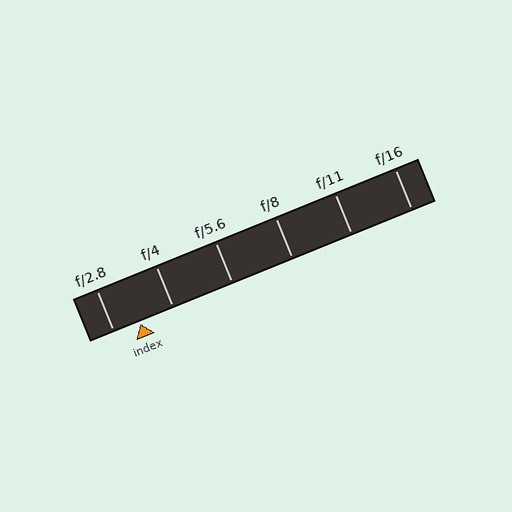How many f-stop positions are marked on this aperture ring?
There are 6 f-stop positions marked.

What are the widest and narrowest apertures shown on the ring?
The widest aperture shown is f/2.8 and the narrowest is f/16.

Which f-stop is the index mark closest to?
The index mark is closest to f/2.8.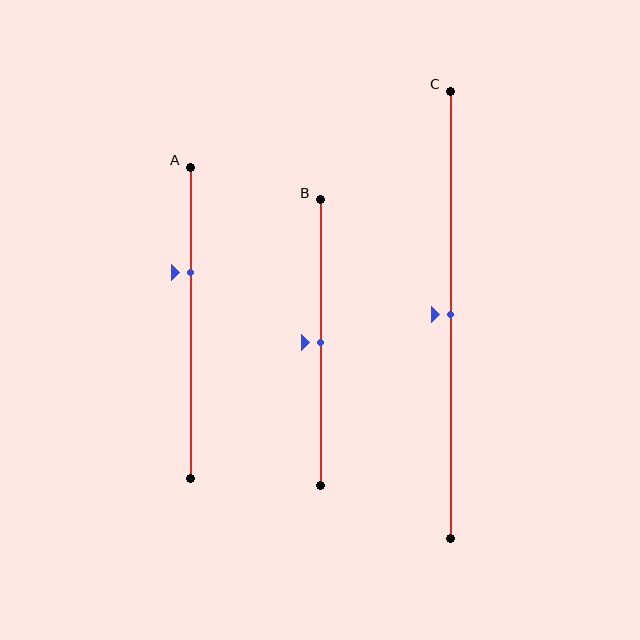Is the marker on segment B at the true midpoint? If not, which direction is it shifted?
Yes, the marker on segment B is at the true midpoint.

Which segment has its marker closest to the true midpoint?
Segment B has its marker closest to the true midpoint.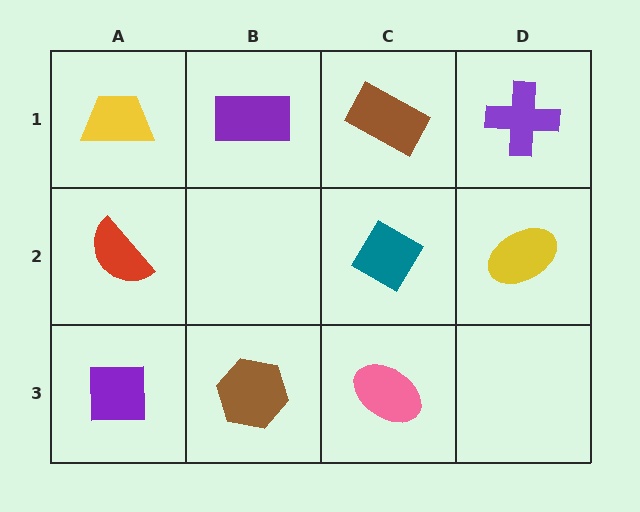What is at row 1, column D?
A purple cross.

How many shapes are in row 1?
4 shapes.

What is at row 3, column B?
A brown hexagon.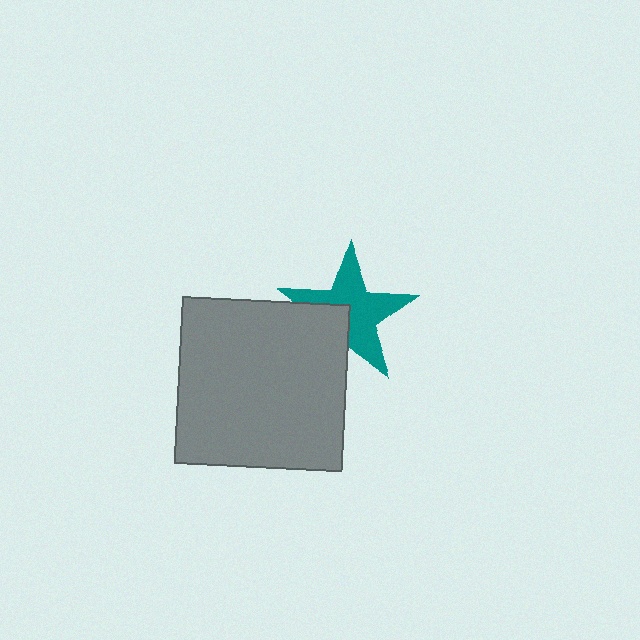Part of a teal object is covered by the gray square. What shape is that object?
It is a star.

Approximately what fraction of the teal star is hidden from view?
Roughly 31% of the teal star is hidden behind the gray square.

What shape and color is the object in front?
The object in front is a gray square.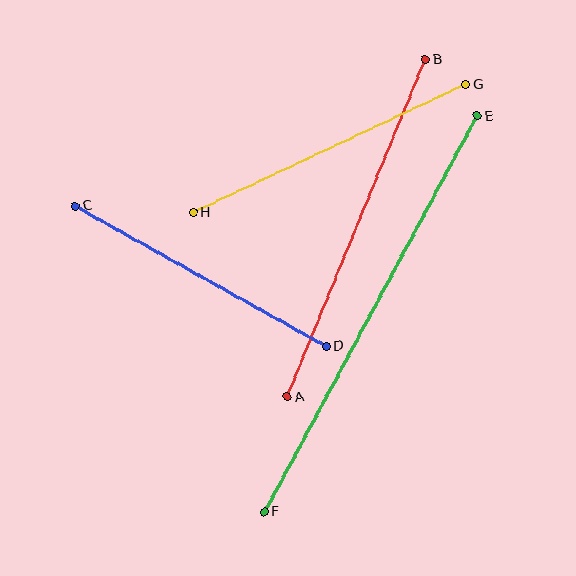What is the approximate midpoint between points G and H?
The midpoint is at approximately (330, 148) pixels.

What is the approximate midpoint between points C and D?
The midpoint is at approximately (201, 276) pixels.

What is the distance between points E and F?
The distance is approximately 450 pixels.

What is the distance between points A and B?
The distance is approximately 364 pixels.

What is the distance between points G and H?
The distance is approximately 301 pixels.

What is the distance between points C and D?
The distance is approximately 288 pixels.